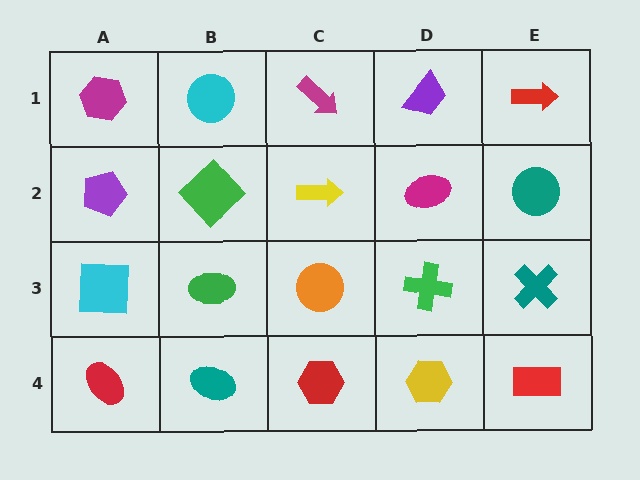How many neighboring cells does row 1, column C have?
3.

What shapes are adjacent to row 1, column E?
A teal circle (row 2, column E), a purple trapezoid (row 1, column D).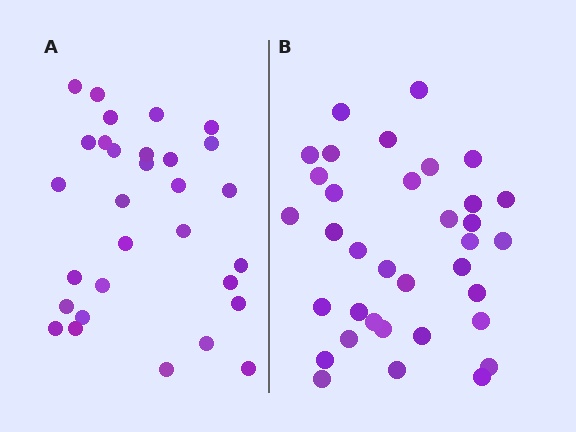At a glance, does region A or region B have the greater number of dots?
Region B (the right region) has more dots.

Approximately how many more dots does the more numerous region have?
Region B has about 5 more dots than region A.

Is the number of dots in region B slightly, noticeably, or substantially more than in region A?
Region B has only slightly more — the two regions are fairly close. The ratio is roughly 1.2 to 1.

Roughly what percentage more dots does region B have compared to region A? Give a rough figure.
About 15% more.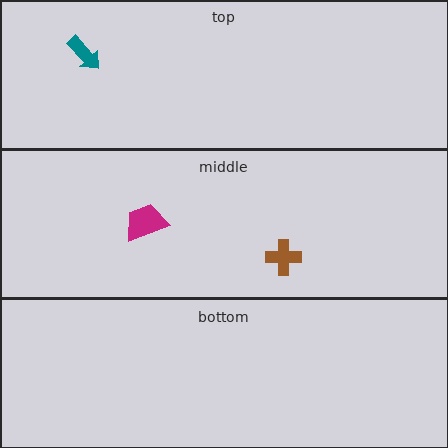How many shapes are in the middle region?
2.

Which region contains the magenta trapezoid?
The middle region.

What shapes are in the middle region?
The brown cross, the magenta trapezoid.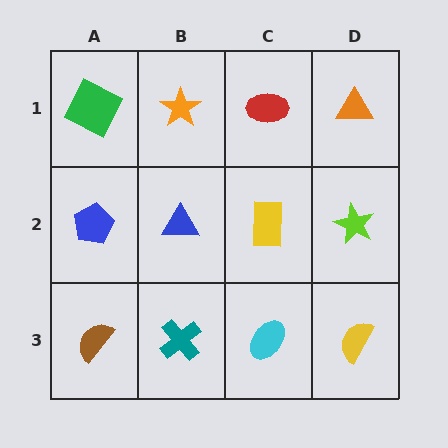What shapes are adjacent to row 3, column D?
A lime star (row 2, column D), a cyan ellipse (row 3, column C).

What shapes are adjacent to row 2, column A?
A green square (row 1, column A), a brown semicircle (row 3, column A), a blue triangle (row 2, column B).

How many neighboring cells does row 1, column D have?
2.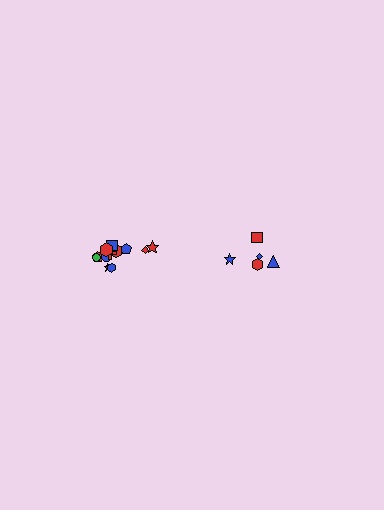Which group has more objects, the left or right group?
The left group.